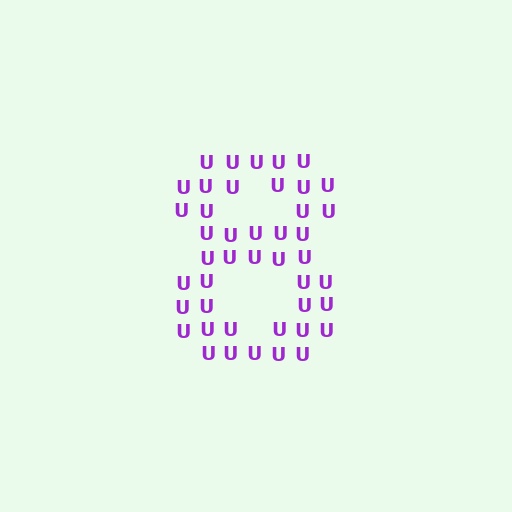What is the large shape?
The large shape is the digit 8.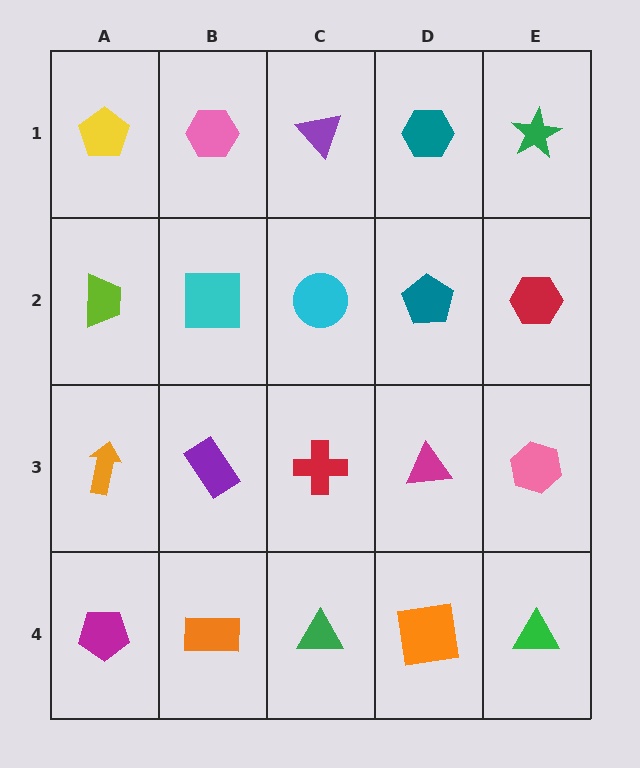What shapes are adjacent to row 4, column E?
A pink hexagon (row 3, column E), an orange square (row 4, column D).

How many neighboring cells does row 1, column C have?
3.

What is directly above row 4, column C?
A red cross.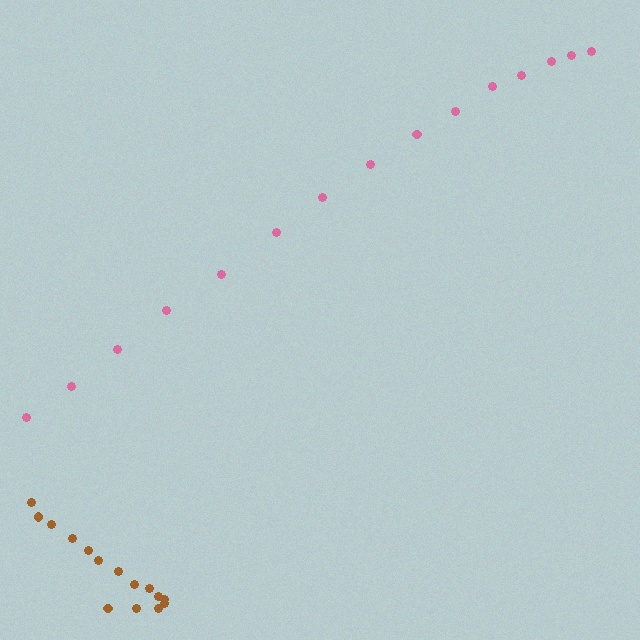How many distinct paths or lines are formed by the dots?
There are 2 distinct paths.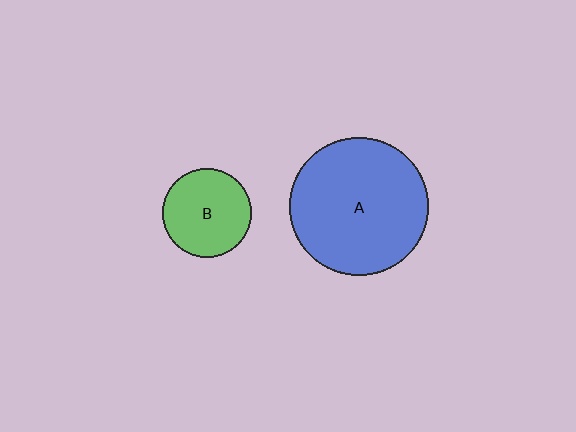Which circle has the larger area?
Circle A (blue).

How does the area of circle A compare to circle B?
Approximately 2.4 times.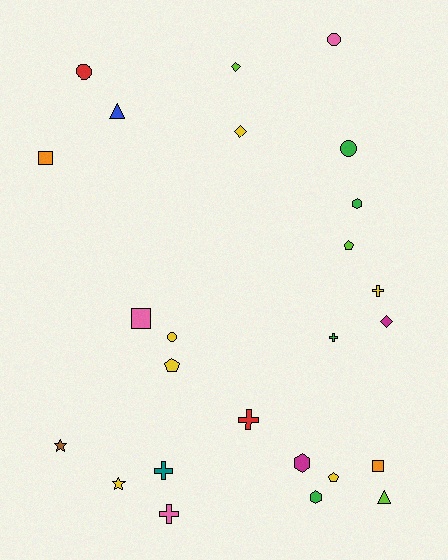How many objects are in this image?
There are 25 objects.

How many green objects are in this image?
There are 4 green objects.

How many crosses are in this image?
There are 5 crosses.